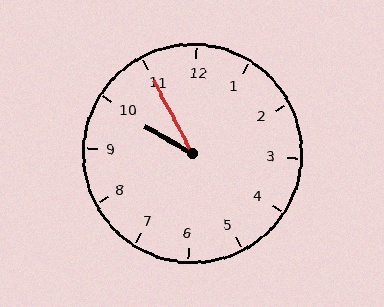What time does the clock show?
9:55.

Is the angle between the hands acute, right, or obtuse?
It is acute.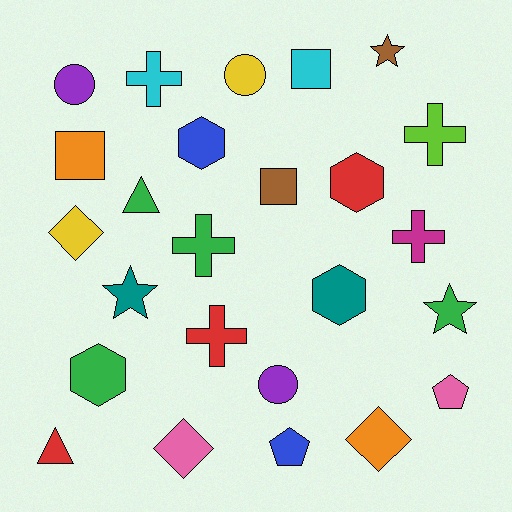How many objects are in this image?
There are 25 objects.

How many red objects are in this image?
There are 3 red objects.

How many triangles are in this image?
There are 2 triangles.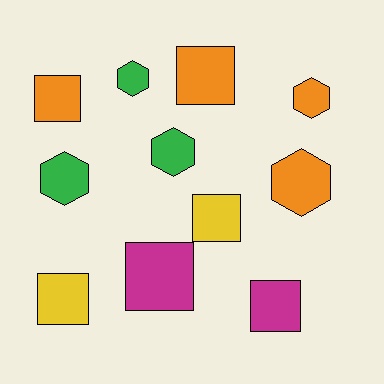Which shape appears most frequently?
Square, with 6 objects.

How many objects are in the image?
There are 11 objects.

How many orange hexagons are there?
There are 2 orange hexagons.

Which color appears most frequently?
Orange, with 4 objects.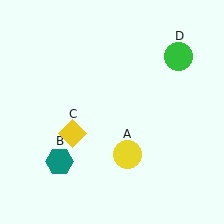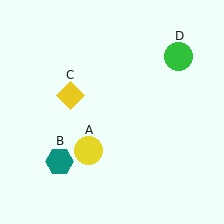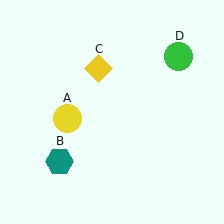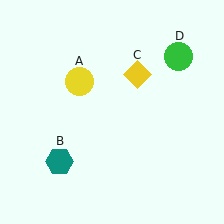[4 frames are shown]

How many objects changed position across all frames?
2 objects changed position: yellow circle (object A), yellow diamond (object C).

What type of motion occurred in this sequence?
The yellow circle (object A), yellow diamond (object C) rotated clockwise around the center of the scene.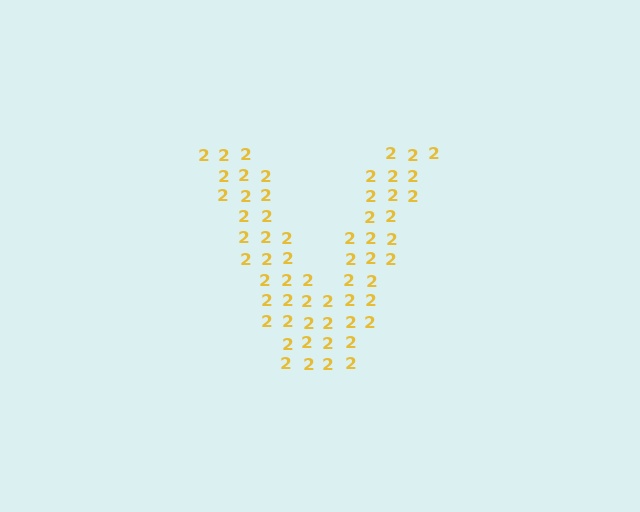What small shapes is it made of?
It is made of small digit 2's.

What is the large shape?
The large shape is the letter V.